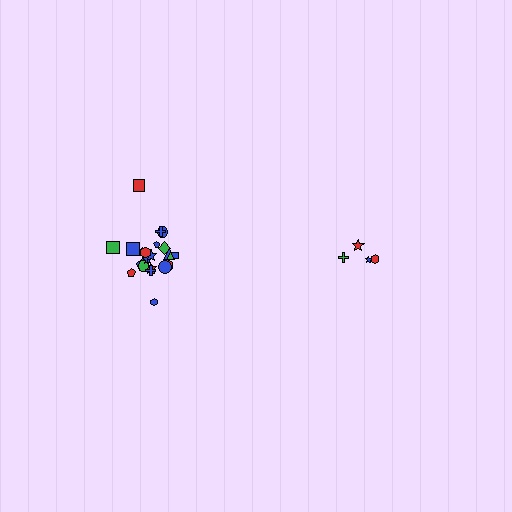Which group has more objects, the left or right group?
The left group.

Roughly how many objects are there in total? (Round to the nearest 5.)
Roughly 25 objects in total.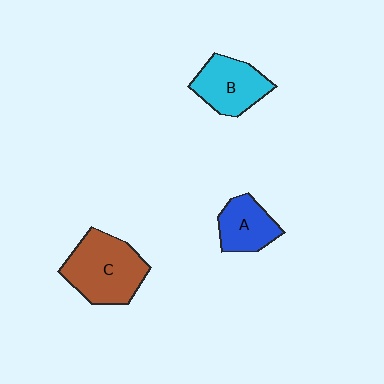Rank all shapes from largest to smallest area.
From largest to smallest: C (brown), B (cyan), A (blue).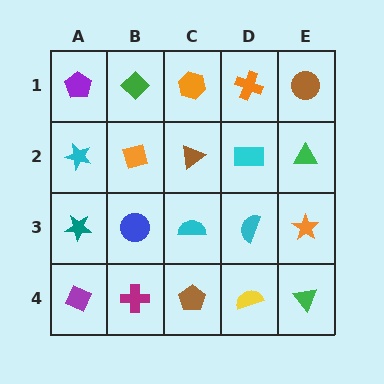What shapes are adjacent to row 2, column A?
A purple pentagon (row 1, column A), a teal star (row 3, column A), an orange square (row 2, column B).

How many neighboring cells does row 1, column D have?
3.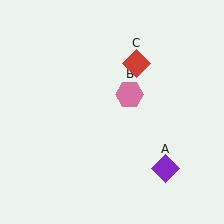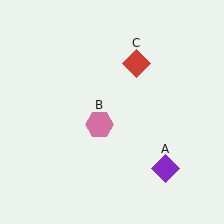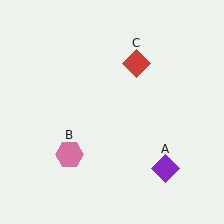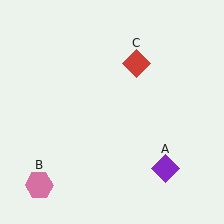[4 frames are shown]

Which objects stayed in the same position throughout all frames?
Purple diamond (object A) and red diamond (object C) remained stationary.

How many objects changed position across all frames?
1 object changed position: pink hexagon (object B).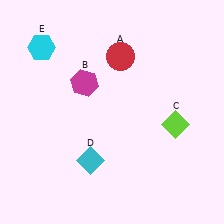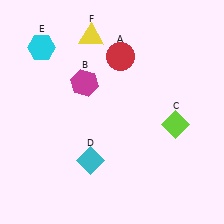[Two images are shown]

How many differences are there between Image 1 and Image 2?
There is 1 difference between the two images.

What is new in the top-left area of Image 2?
A yellow triangle (F) was added in the top-left area of Image 2.